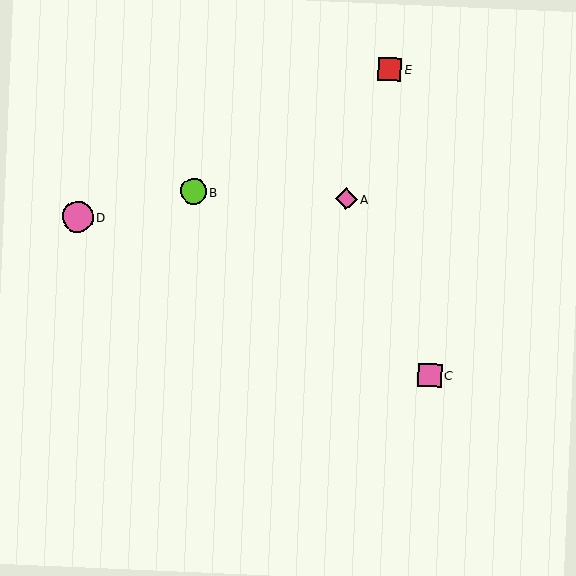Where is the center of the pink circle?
The center of the pink circle is at (78, 216).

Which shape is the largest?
The pink circle (labeled D) is the largest.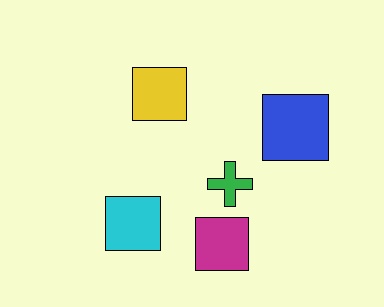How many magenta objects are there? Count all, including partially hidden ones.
There is 1 magenta object.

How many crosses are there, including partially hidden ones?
There is 1 cross.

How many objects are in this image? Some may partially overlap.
There are 5 objects.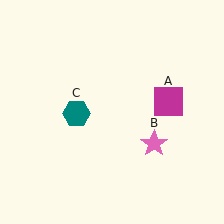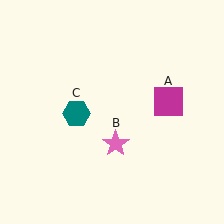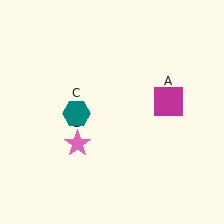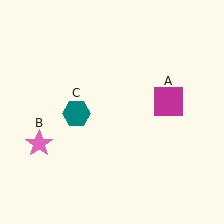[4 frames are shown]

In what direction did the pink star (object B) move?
The pink star (object B) moved left.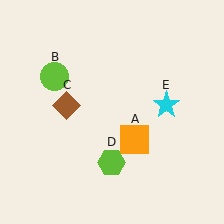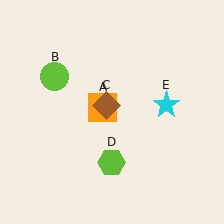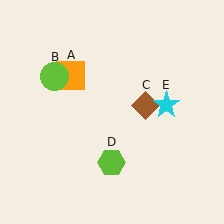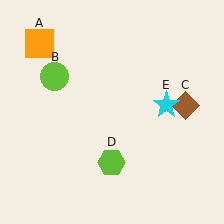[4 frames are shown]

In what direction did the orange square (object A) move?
The orange square (object A) moved up and to the left.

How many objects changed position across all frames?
2 objects changed position: orange square (object A), brown diamond (object C).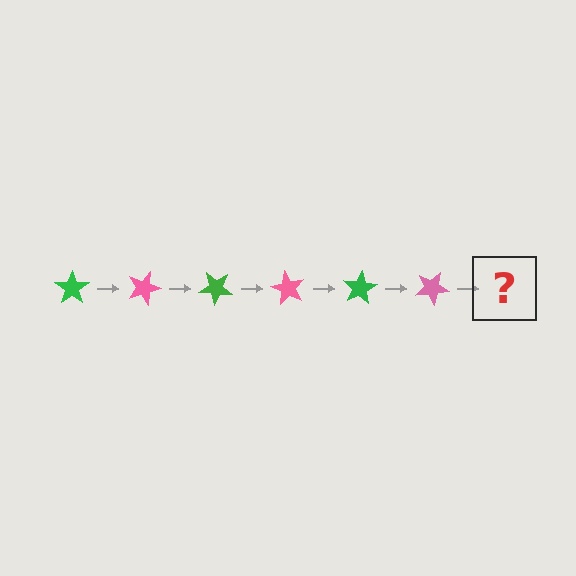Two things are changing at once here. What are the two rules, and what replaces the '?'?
The two rules are that it rotates 20 degrees each step and the color cycles through green and pink. The '?' should be a green star, rotated 120 degrees from the start.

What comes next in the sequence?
The next element should be a green star, rotated 120 degrees from the start.